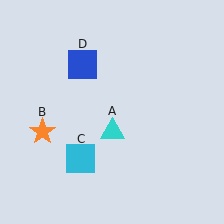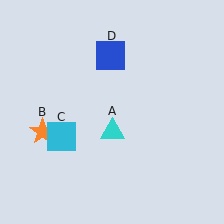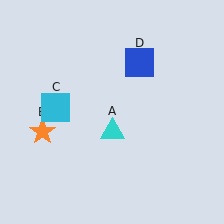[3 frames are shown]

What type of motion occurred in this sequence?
The cyan square (object C), blue square (object D) rotated clockwise around the center of the scene.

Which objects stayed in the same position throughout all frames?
Cyan triangle (object A) and orange star (object B) remained stationary.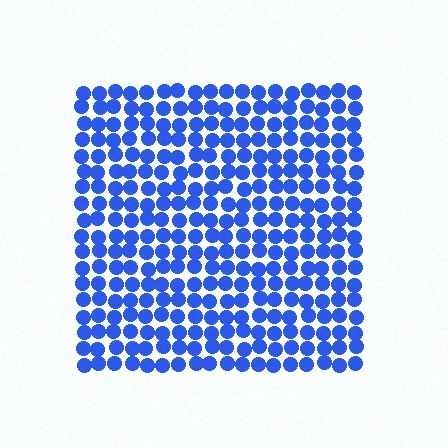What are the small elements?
The small elements are circles.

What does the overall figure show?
The overall figure shows a square.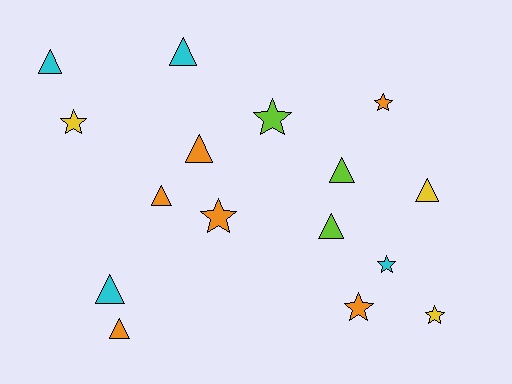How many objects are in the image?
There are 16 objects.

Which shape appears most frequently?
Triangle, with 9 objects.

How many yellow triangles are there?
There is 1 yellow triangle.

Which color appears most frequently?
Orange, with 6 objects.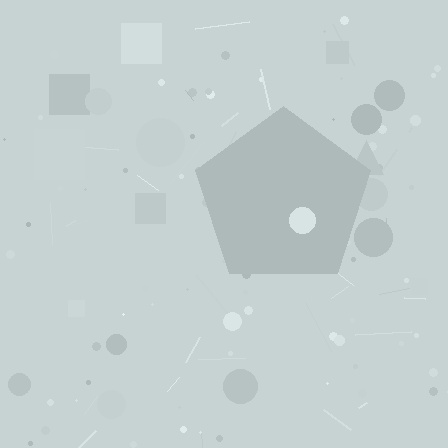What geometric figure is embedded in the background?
A pentagon is embedded in the background.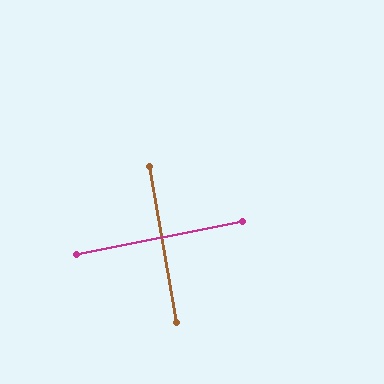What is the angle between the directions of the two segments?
Approximately 88 degrees.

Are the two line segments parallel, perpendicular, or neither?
Perpendicular — they meet at approximately 88°.